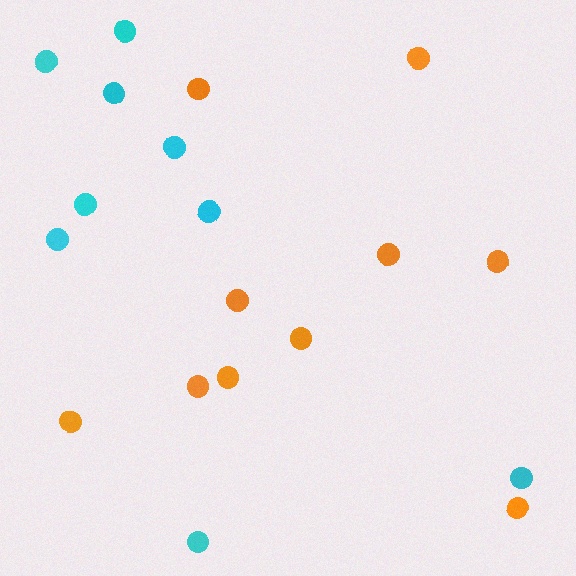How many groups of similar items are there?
There are 2 groups: one group of orange circles (10) and one group of cyan circles (9).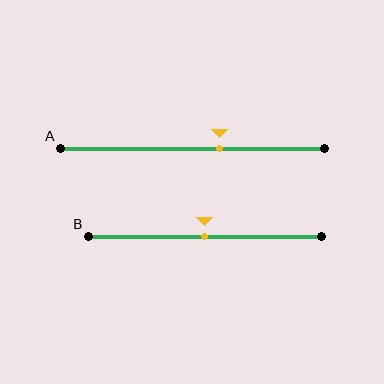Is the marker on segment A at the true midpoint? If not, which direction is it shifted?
No, the marker on segment A is shifted to the right by about 10% of the segment length.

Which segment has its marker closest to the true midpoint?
Segment B has its marker closest to the true midpoint.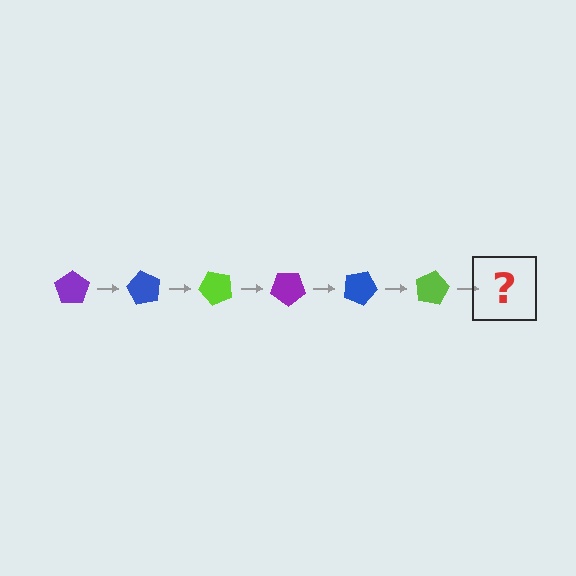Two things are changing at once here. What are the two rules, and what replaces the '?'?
The two rules are that it rotates 60 degrees each step and the color cycles through purple, blue, and lime. The '?' should be a purple pentagon, rotated 360 degrees from the start.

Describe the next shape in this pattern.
It should be a purple pentagon, rotated 360 degrees from the start.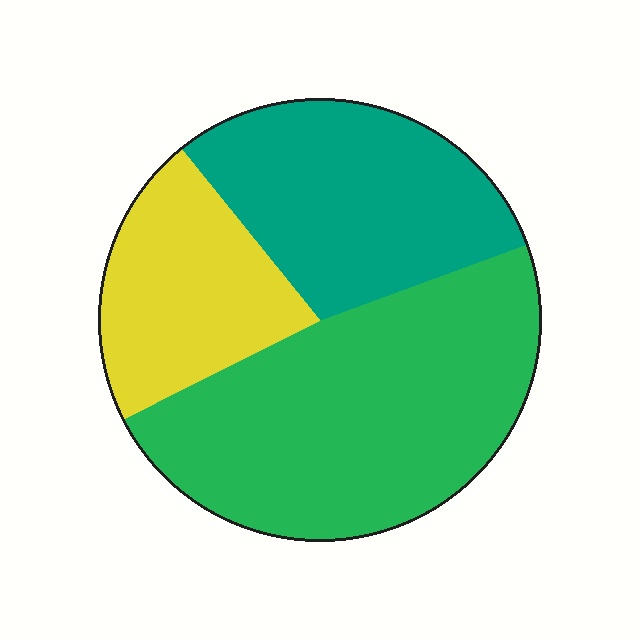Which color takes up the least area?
Yellow, at roughly 20%.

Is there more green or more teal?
Green.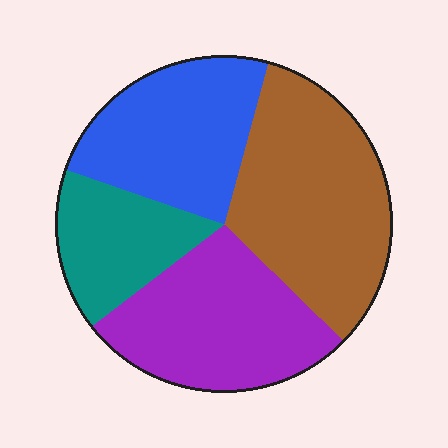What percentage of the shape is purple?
Purple covers about 25% of the shape.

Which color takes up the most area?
Brown, at roughly 35%.